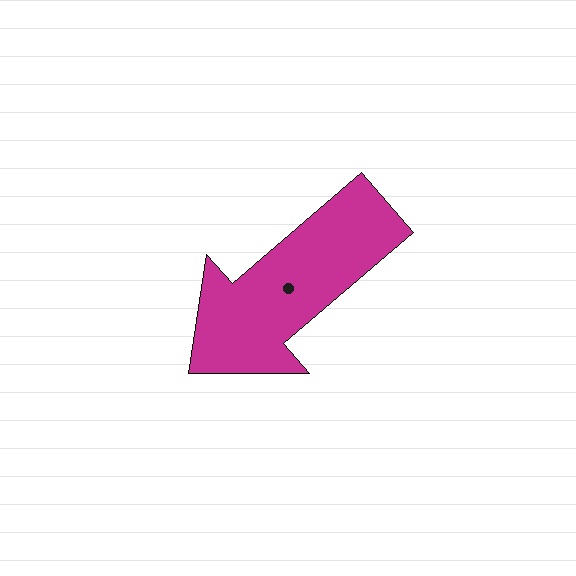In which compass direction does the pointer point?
Southwest.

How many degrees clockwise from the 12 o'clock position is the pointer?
Approximately 229 degrees.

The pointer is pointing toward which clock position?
Roughly 8 o'clock.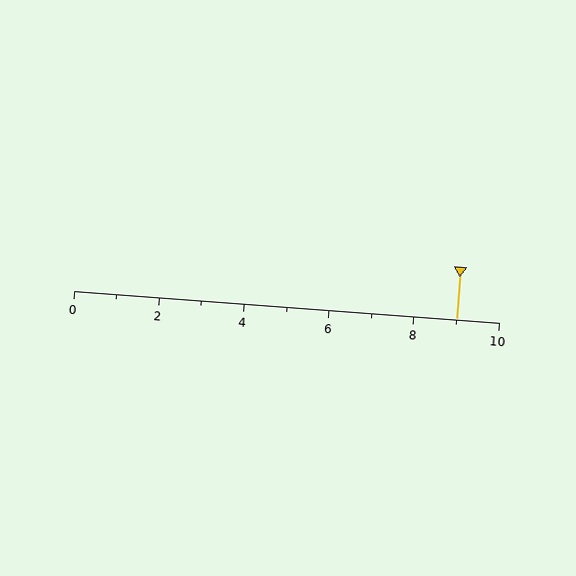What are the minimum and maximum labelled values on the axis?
The axis runs from 0 to 10.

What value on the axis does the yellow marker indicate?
The marker indicates approximately 9.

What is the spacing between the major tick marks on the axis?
The major ticks are spaced 2 apart.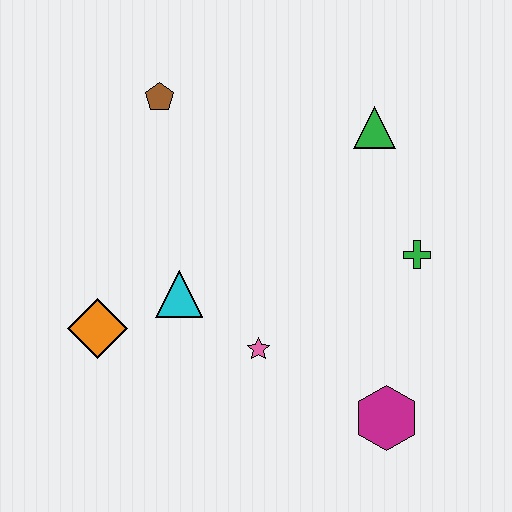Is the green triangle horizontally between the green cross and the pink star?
Yes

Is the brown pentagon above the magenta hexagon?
Yes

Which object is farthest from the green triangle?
The orange diamond is farthest from the green triangle.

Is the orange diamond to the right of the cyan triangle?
No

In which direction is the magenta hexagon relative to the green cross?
The magenta hexagon is below the green cross.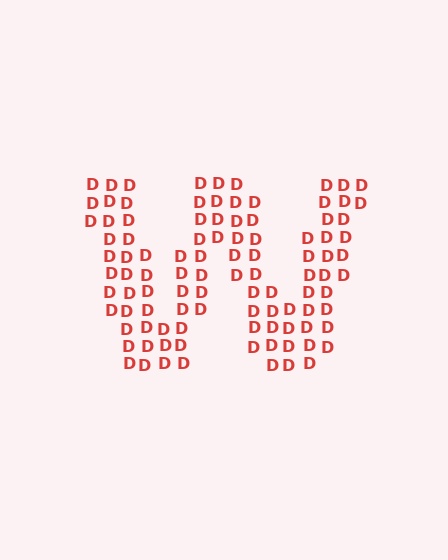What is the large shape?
The large shape is the letter W.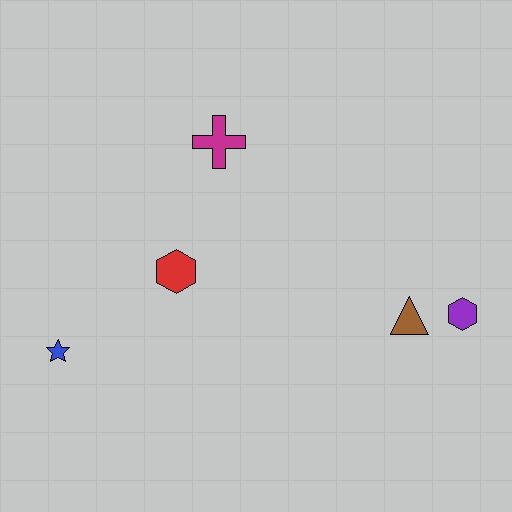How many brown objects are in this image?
There is 1 brown object.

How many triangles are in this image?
There is 1 triangle.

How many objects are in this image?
There are 5 objects.